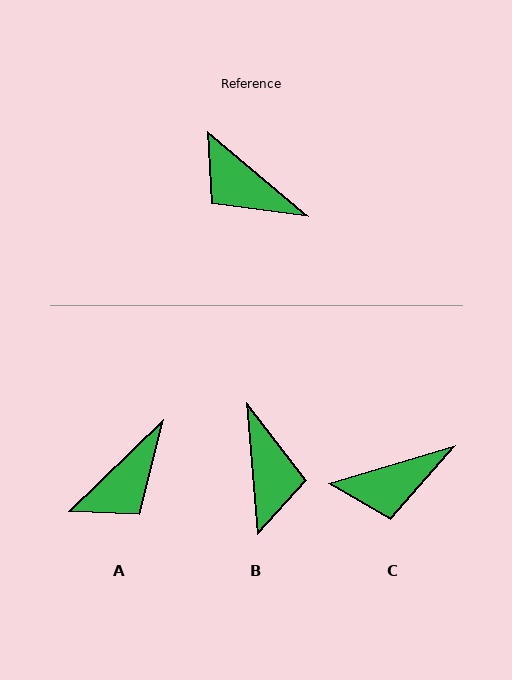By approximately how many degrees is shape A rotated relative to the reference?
Approximately 84 degrees counter-clockwise.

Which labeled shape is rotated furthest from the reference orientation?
B, about 135 degrees away.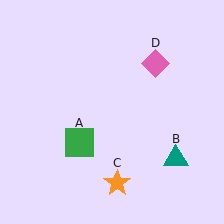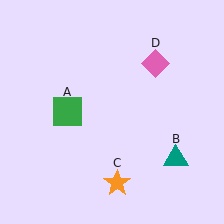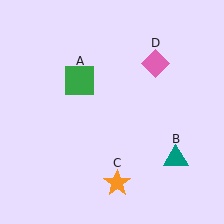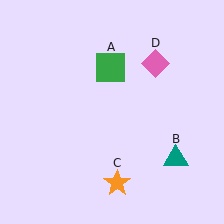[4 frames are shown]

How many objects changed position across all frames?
1 object changed position: green square (object A).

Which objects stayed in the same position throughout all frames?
Teal triangle (object B) and orange star (object C) and pink diamond (object D) remained stationary.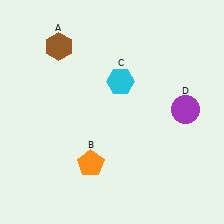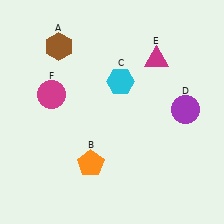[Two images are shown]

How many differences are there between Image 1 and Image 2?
There are 2 differences between the two images.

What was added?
A magenta triangle (E), a magenta circle (F) were added in Image 2.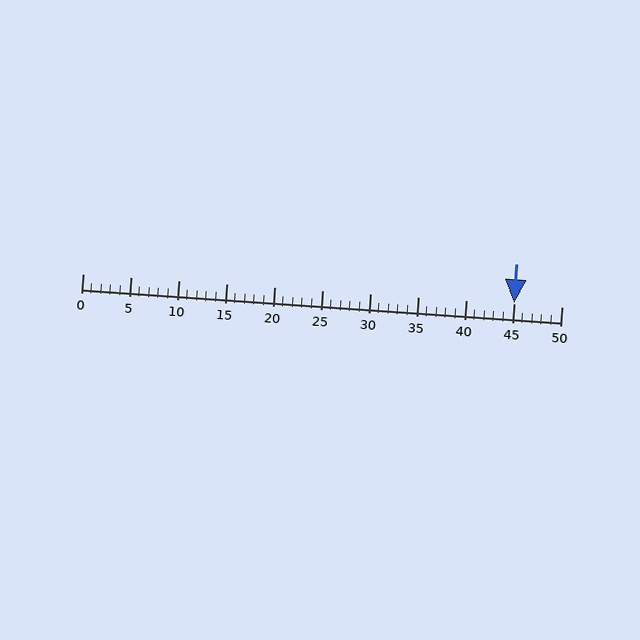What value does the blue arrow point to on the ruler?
The blue arrow points to approximately 45.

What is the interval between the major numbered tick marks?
The major tick marks are spaced 5 units apart.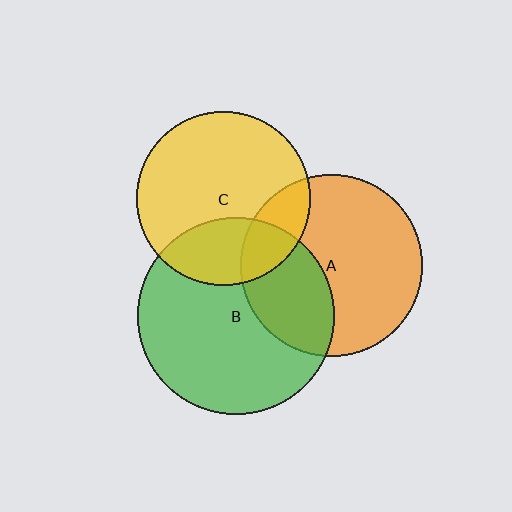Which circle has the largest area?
Circle B (green).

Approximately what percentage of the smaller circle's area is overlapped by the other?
Approximately 30%.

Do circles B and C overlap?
Yes.